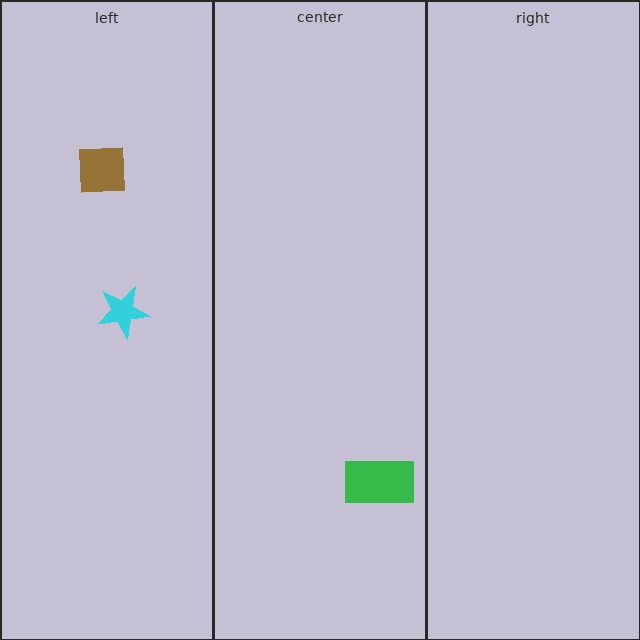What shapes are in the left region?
The brown square, the cyan star.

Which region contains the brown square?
The left region.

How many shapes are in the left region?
2.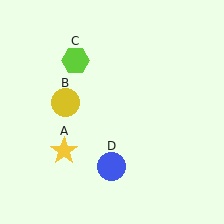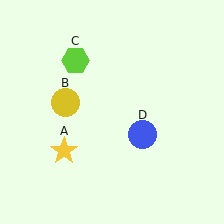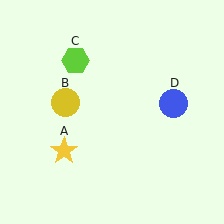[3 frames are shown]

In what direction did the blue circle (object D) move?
The blue circle (object D) moved up and to the right.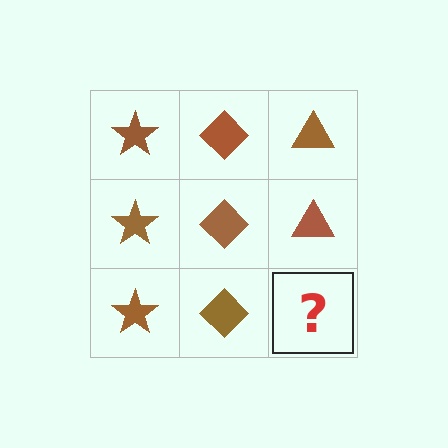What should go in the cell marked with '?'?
The missing cell should contain a brown triangle.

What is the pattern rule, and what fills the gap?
The rule is that each column has a consistent shape. The gap should be filled with a brown triangle.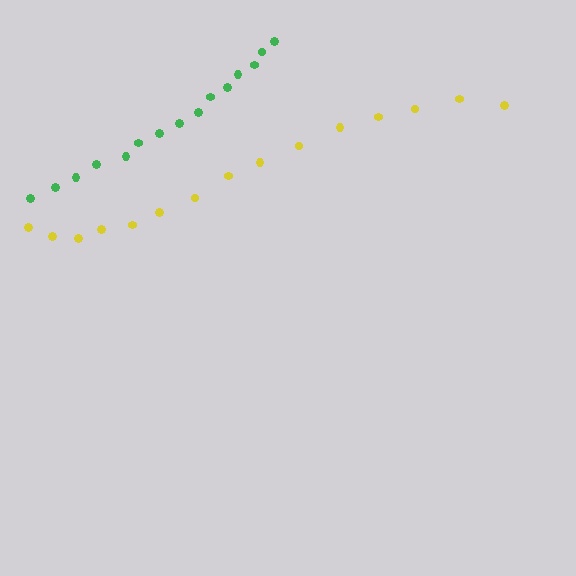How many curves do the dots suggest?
There are 2 distinct paths.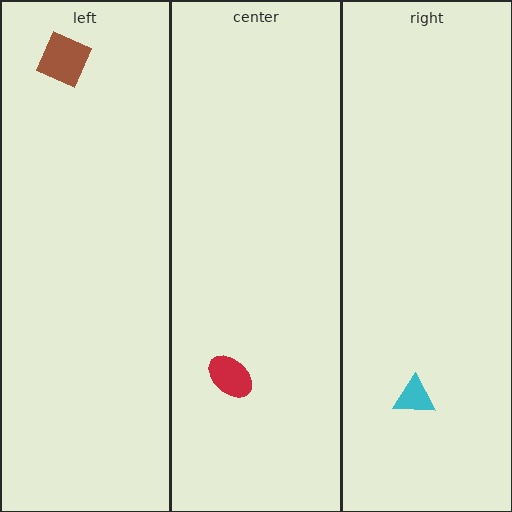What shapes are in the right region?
The cyan triangle.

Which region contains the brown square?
The left region.